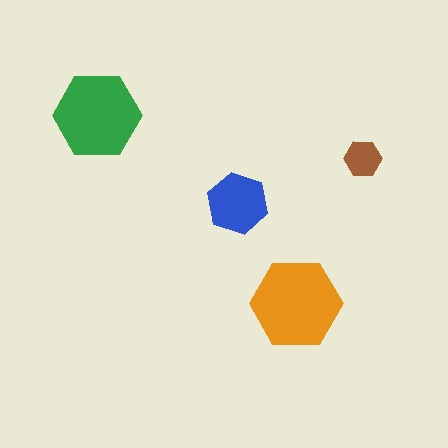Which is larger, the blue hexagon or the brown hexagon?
The blue one.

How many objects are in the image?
There are 4 objects in the image.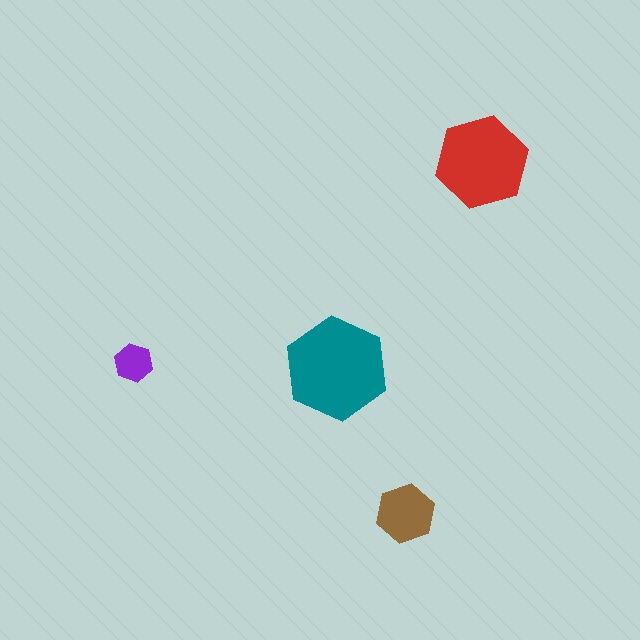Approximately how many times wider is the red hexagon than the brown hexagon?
About 1.5 times wider.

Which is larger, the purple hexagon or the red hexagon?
The red one.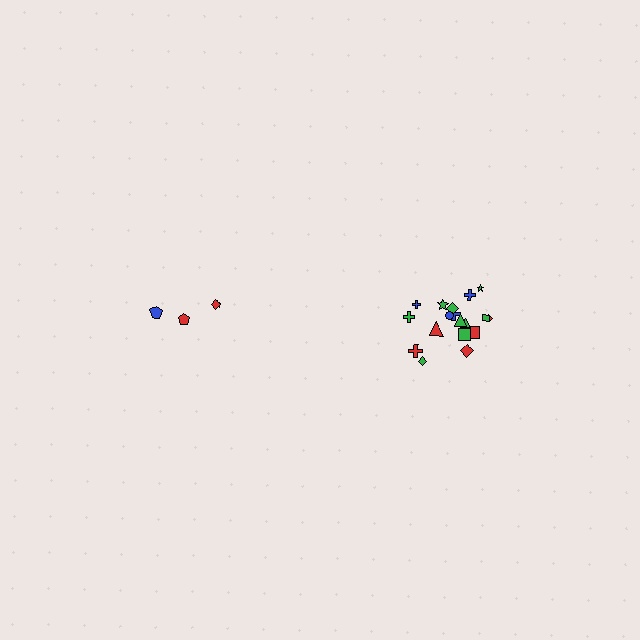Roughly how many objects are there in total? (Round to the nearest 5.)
Roughly 20 objects in total.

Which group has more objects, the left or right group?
The right group.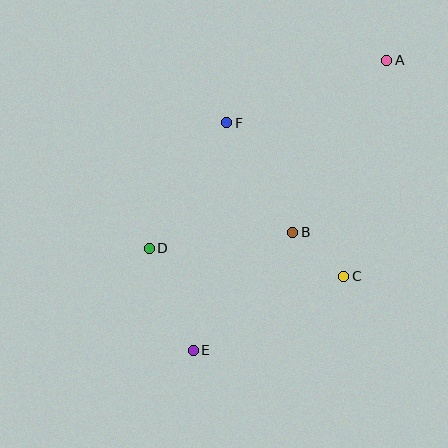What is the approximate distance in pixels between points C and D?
The distance between C and D is approximately 196 pixels.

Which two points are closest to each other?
Points B and C are closest to each other.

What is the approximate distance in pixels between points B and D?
The distance between B and D is approximately 145 pixels.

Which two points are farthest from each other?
Points A and E are farthest from each other.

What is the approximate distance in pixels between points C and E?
The distance between C and E is approximately 168 pixels.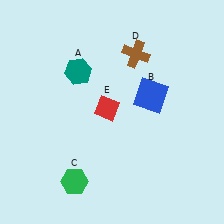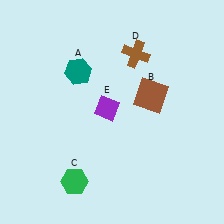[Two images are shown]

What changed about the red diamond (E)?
In Image 1, E is red. In Image 2, it changed to purple.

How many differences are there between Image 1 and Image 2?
There are 2 differences between the two images.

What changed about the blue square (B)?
In Image 1, B is blue. In Image 2, it changed to brown.